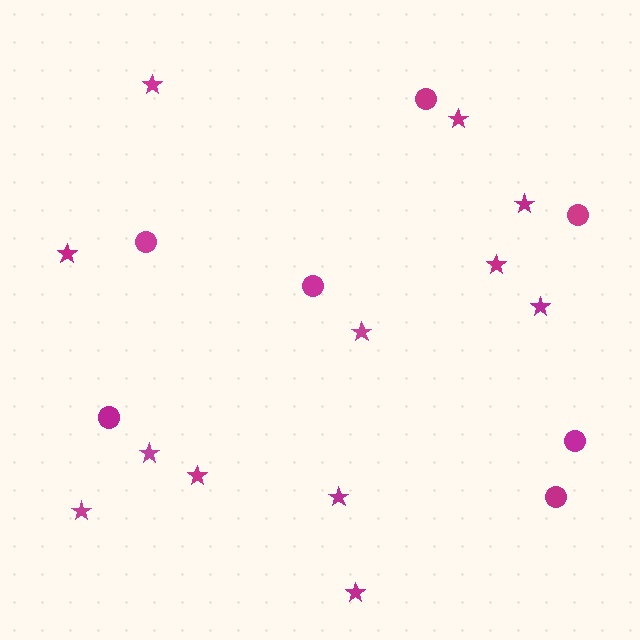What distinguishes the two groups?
There are 2 groups: one group of circles (7) and one group of stars (12).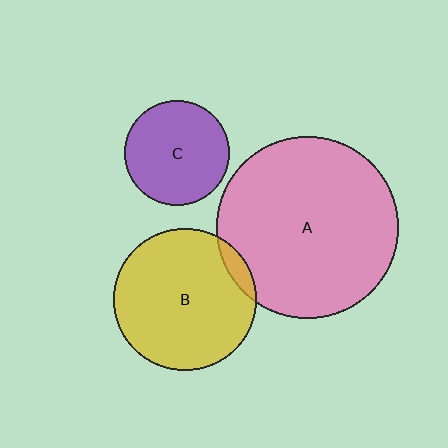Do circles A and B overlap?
Yes.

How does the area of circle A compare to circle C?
Approximately 3.0 times.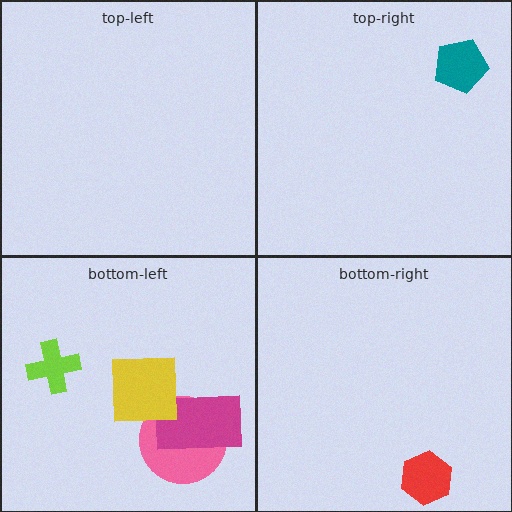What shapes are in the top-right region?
The teal pentagon.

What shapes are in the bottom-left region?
The pink circle, the magenta rectangle, the yellow square, the lime cross.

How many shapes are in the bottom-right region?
1.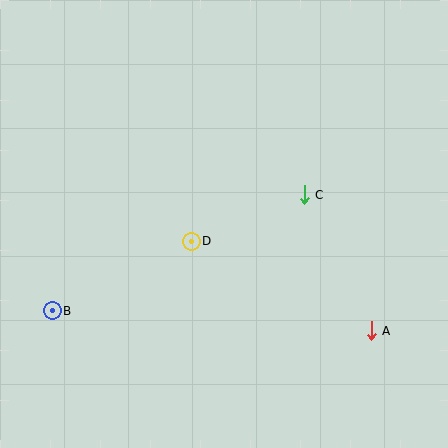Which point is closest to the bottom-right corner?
Point A is closest to the bottom-right corner.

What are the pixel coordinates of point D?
Point D is at (191, 241).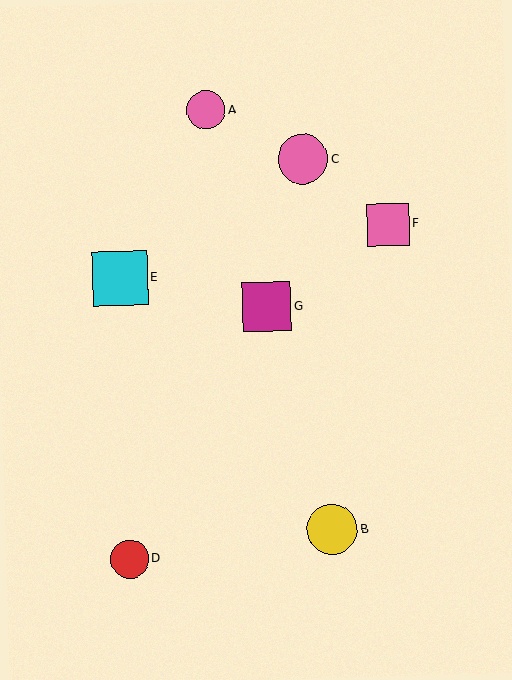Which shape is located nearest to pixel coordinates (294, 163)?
The pink circle (labeled C) at (303, 159) is nearest to that location.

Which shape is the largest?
The cyan square (labeled E) is the largest.